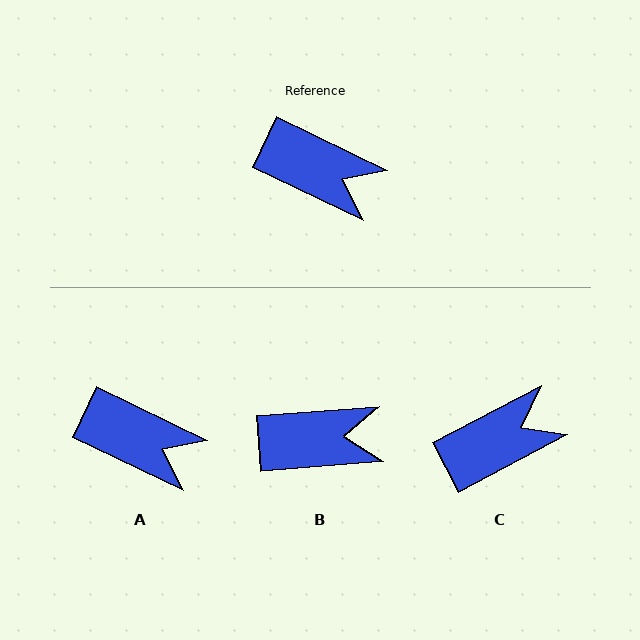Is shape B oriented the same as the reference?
No, it is off by about 30 degrees.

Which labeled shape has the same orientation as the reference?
A.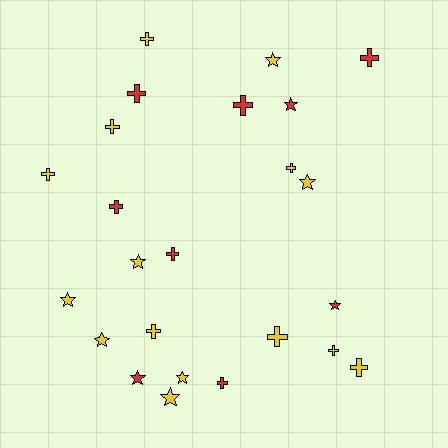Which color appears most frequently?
Yellow, with 15 objects.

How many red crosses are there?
There are 6 red crosses.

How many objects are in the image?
There are 24 objects.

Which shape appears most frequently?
Cross, with 14 objects.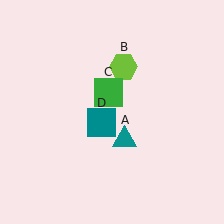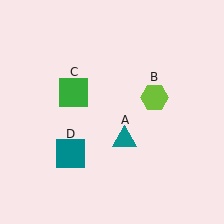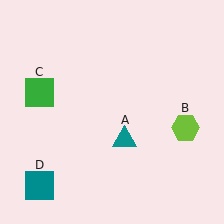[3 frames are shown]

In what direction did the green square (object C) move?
The green square (object C) moved left.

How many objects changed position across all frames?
3 objects changed position: lime hexagon (object B), green square (object C), teal square (object D).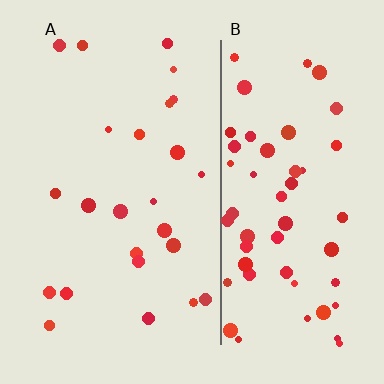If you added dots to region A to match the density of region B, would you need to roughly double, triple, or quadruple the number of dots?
Approximately double.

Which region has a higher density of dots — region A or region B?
B (the right).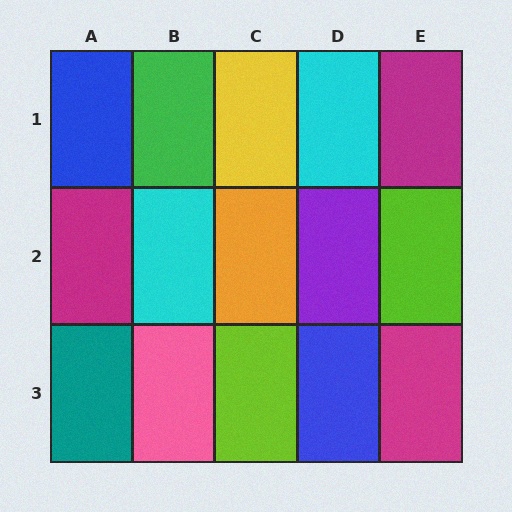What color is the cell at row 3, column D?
Blue.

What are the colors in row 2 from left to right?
Magenta, cyan, orange, purple, lime.